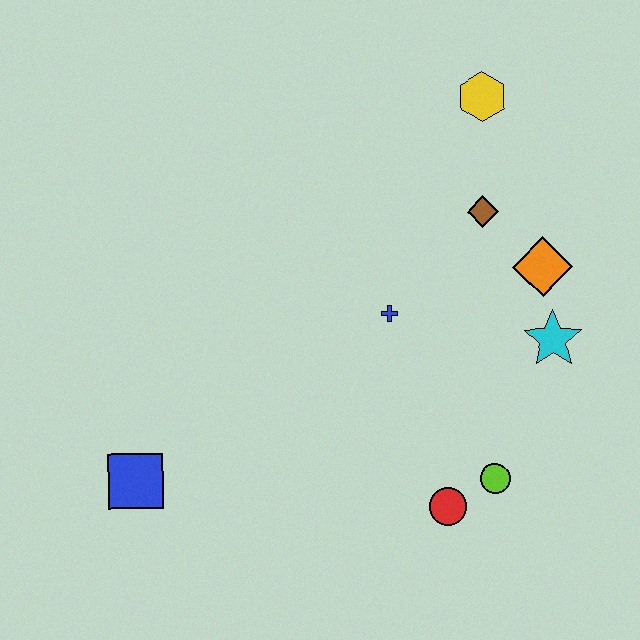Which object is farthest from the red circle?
The yellow hexagon is farthest from the red circle.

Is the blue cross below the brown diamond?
Yes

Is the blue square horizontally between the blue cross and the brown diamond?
No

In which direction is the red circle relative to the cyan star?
The red circle is below the cyan star.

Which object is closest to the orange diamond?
The cyan star is closest to the orange diamond.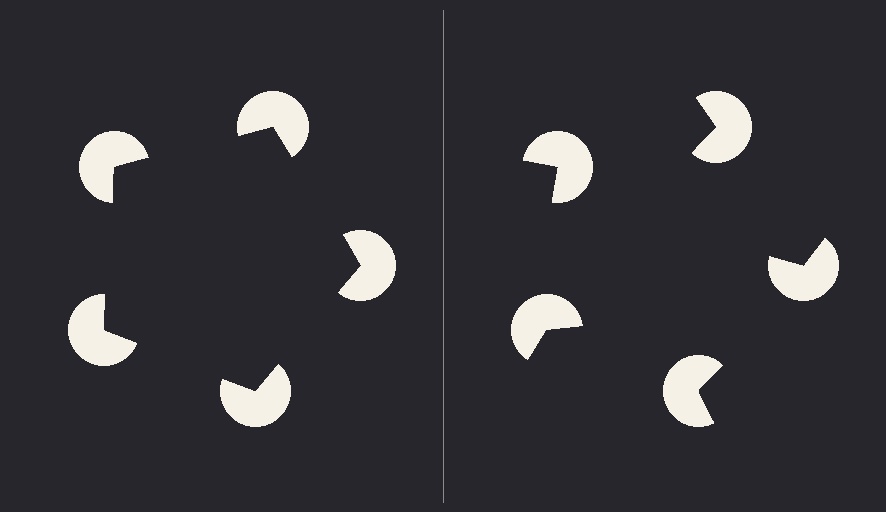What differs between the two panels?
The pac-man discs are positioned identically on both sides; only the wedge orientations differ. On the left they align to a pentagon; on the right they are misaligned.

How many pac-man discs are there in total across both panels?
10 — 5 on each side.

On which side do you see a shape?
An illusory pentagon appears on the left side. On the right side the wedge cuts are rotated, so no coherent shape forms.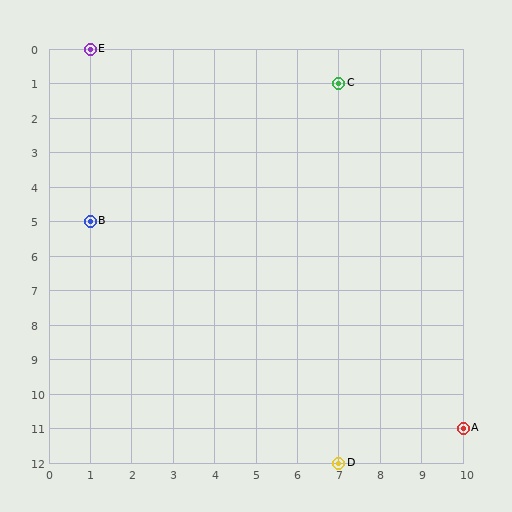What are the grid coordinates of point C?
Point C is at grid coordinates (7, 1).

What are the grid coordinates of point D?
Point D is at grid coordinates (7, 12).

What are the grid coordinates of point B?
Point B is at grid coordinates (1, 5).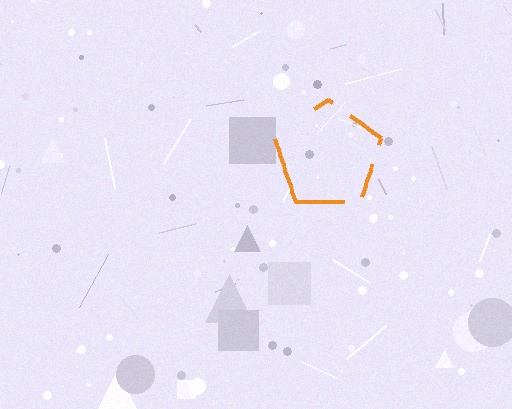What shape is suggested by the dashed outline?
The dashed outline suggests a pentagon.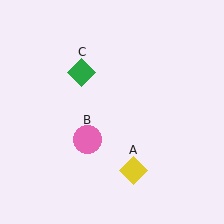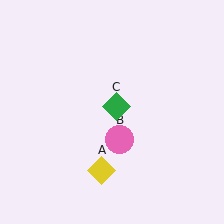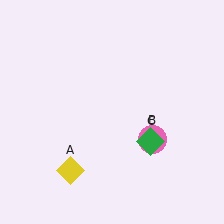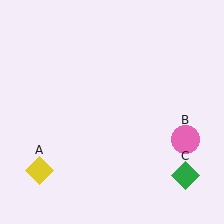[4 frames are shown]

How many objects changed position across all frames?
3 objects changed position: yellow diamond (object A), pink circle (object B), green diamond (object C).